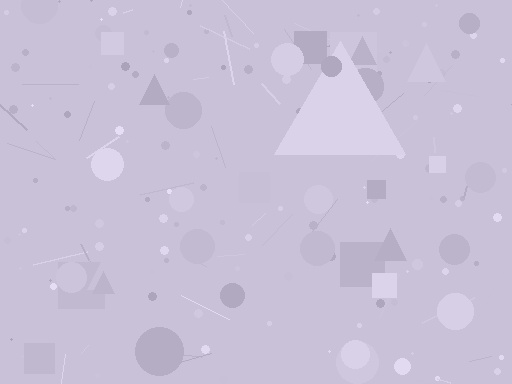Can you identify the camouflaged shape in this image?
The camouflaged shape is a triangle.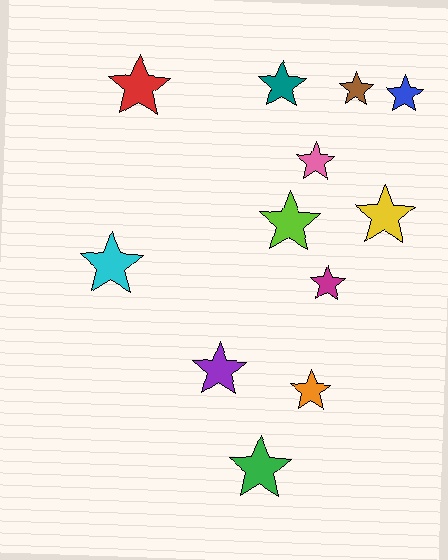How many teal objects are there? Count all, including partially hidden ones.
There is 1 teal object.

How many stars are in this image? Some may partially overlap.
There are 12 stars.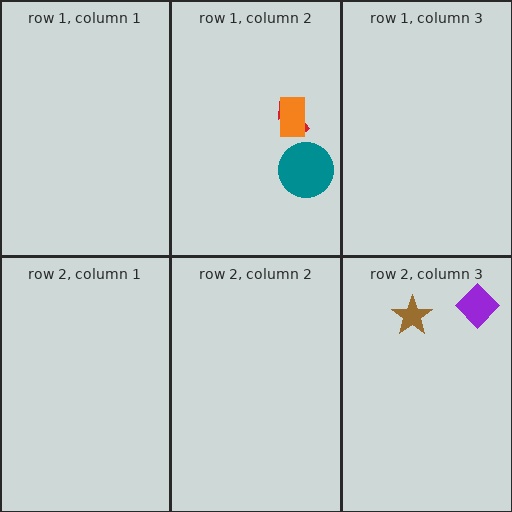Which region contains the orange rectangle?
The row 1, column 2 region.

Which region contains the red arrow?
The row 1, column 2 region.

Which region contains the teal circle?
The row 1, column 2 region.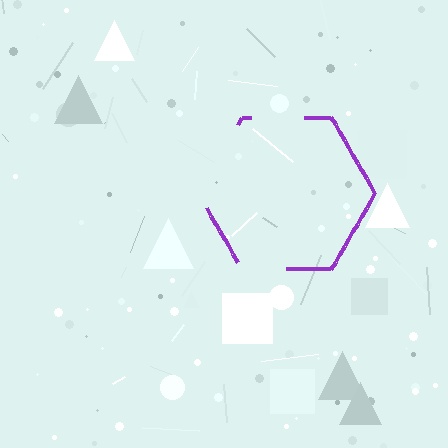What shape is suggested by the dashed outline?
The dashed outline suggests a hexagon.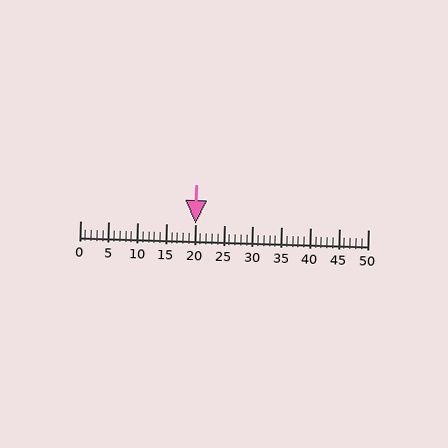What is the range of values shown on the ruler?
The ruler shows values from 0 to 50.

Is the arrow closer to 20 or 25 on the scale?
The arrow is closer to 20.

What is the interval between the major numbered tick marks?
The major tick marks are spaced 5 units apart.